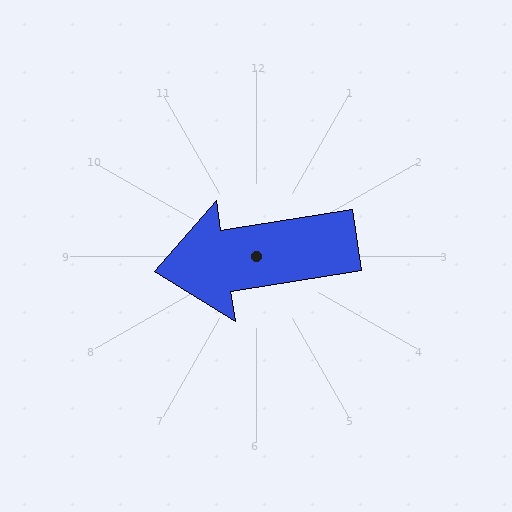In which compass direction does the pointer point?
West.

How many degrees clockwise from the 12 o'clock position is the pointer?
Approximately 261 degrees.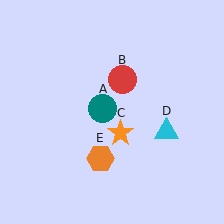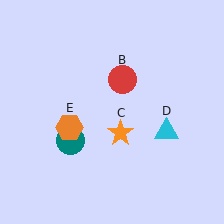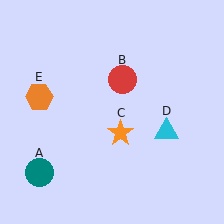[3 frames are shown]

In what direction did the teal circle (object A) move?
The teal circle (object A) moved down and to the left.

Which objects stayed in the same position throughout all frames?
Red circle (object B) and orange star (object C) and cyan triangle (object D) remained stationary.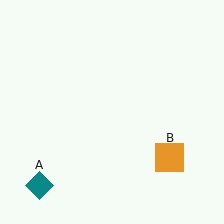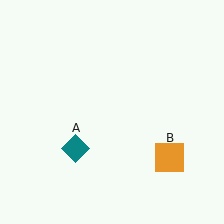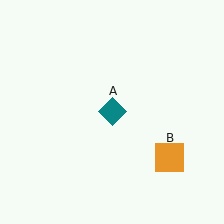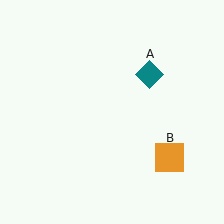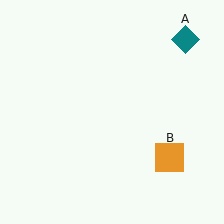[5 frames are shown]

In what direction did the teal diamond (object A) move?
The teal diamond (object A) moved up and to the right.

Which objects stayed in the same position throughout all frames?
Orange square (object B) remained stationary.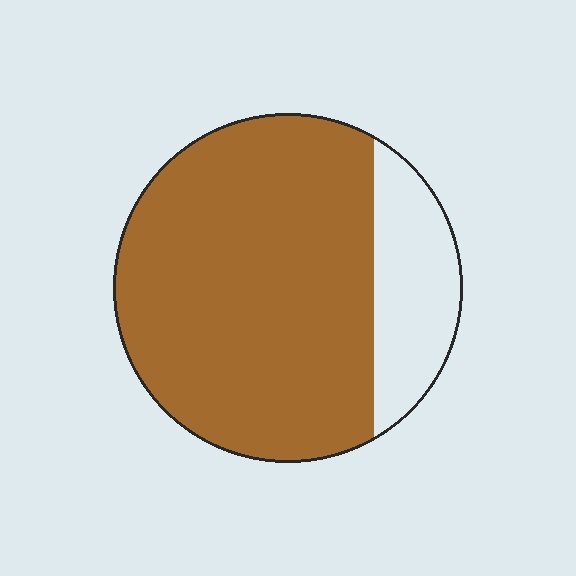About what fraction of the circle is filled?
About four fifths (4/5).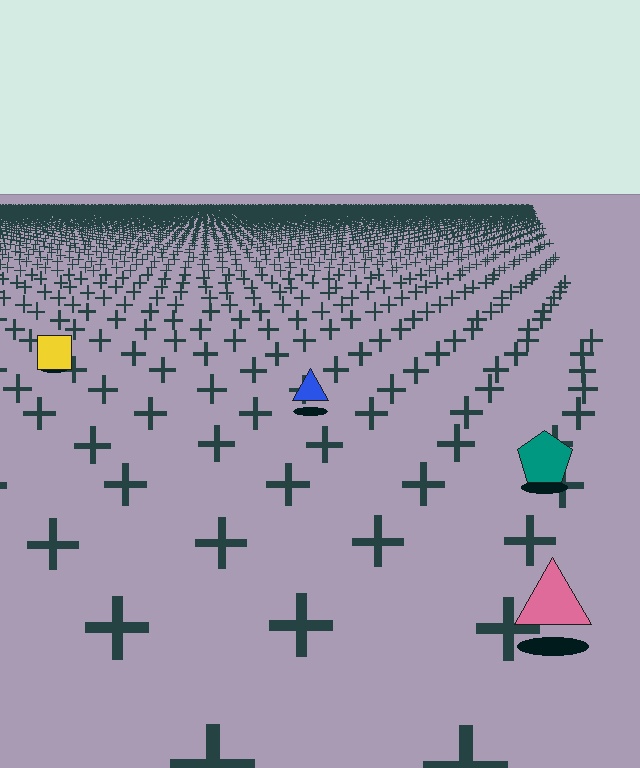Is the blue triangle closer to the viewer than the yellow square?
Yes. The blue triangle is closer — you can tell from the texture gradient: the ground texture is coarser near it.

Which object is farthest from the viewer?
The yellow square is farthest from the viewer. It appears smaller and the ground texture around it is denser.